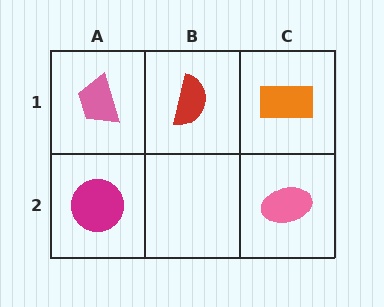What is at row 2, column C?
A pink ellipse.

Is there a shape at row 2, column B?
No, that cell is empty.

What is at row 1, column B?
A red semicircle.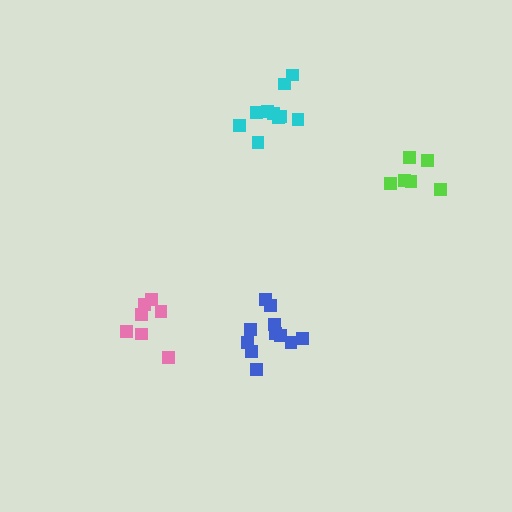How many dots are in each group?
Group 1: 6 dots, Group 2: 11 dots, Group 3: 7 dots, Group 4: 10 dots (34 total).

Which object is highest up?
The cyan cluster is topmost.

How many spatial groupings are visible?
There are 4 spatial groupings.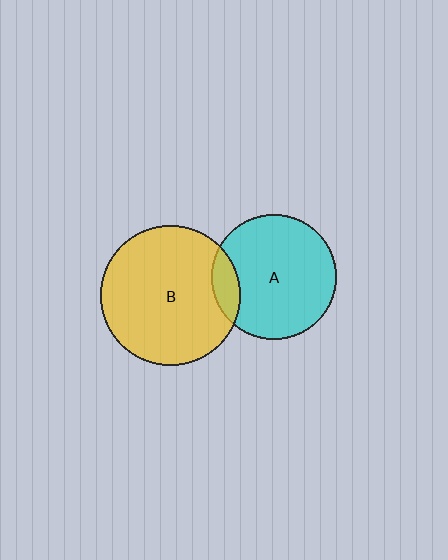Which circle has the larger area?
Circle B (yellow).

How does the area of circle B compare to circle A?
Approximately 1.3 times.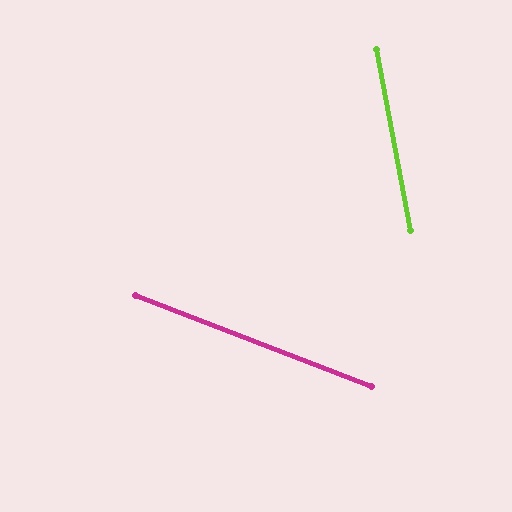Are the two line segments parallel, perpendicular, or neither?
Neither parallel nor perpendicular — they differ by about 58°.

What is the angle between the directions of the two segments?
Approximately 58 degrees.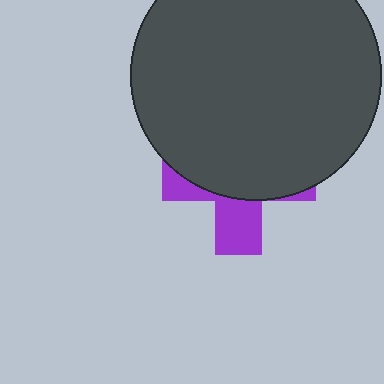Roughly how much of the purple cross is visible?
A small part of it is visible (roughly 33%).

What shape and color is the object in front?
The object in front is a dark gray circle.